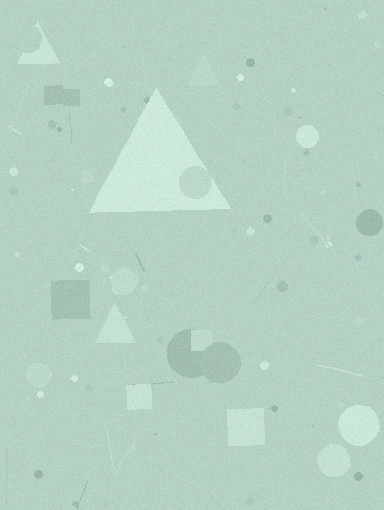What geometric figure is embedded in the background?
A triangle is embedded in the background.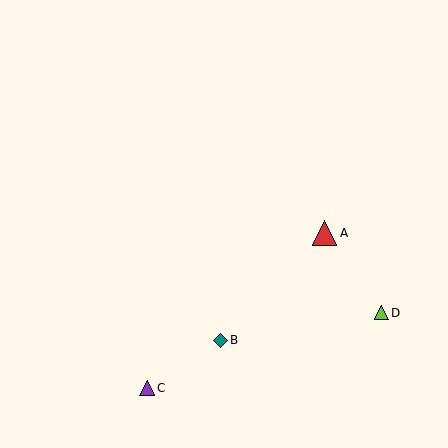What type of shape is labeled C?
Shape C is a purple triangle.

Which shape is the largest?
The red triangle (labeled A) is the largest.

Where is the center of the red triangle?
The center of the red triangle is at (324, 233).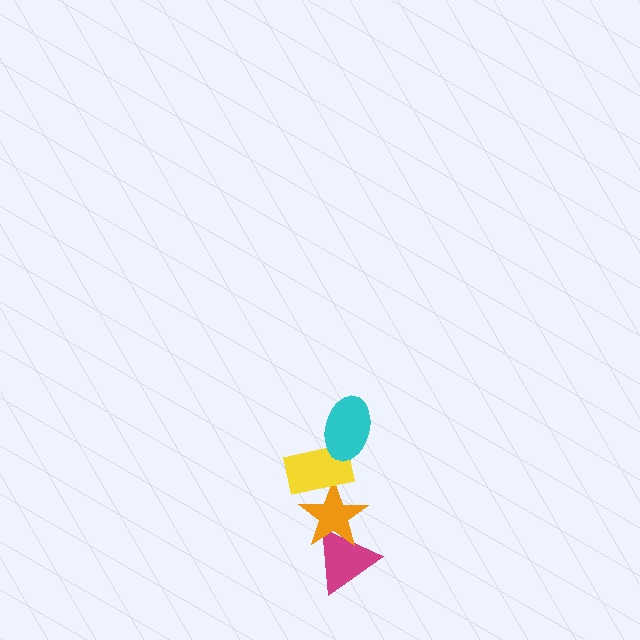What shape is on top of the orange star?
The yellow rectangle is on top of the orange star.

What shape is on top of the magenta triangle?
The orange star is on top of the magenta triangle.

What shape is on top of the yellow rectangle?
The cyan ellipse is on top of the yellow rectangle.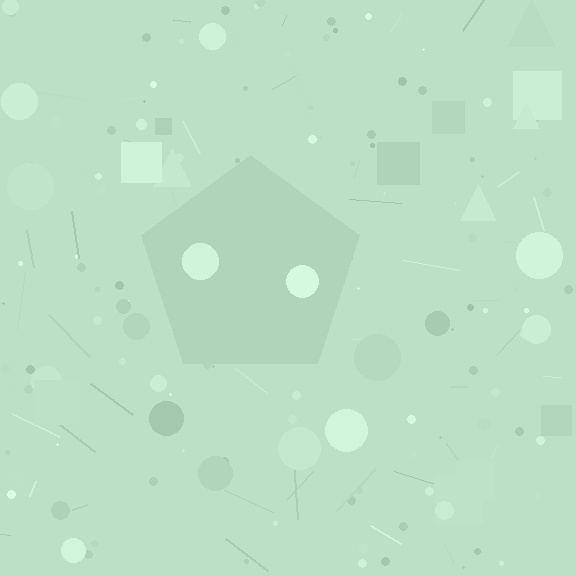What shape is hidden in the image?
A pentagon is hidden in the image.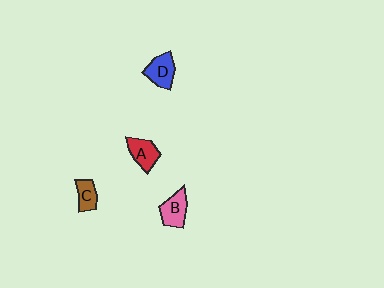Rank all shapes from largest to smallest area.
From largest to smallest: B (pink), D (blue), A (red), C (brown).